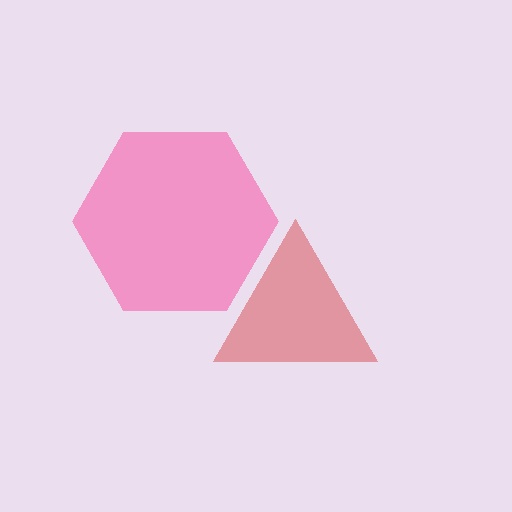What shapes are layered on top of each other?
The layered shapes are: a pink hexagon, a red triangle.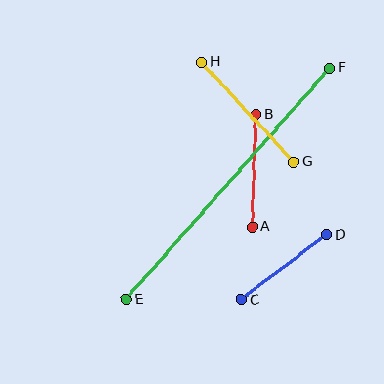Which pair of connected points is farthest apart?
Points E and F are farthest apart.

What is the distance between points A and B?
The distance is approximately 112 pixels.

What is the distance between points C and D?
The distance is approximately 108 pixels.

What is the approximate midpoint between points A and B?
The midpoint is at approximately (254, 171) pixels.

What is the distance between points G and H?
The distance is approximately 136 pixels.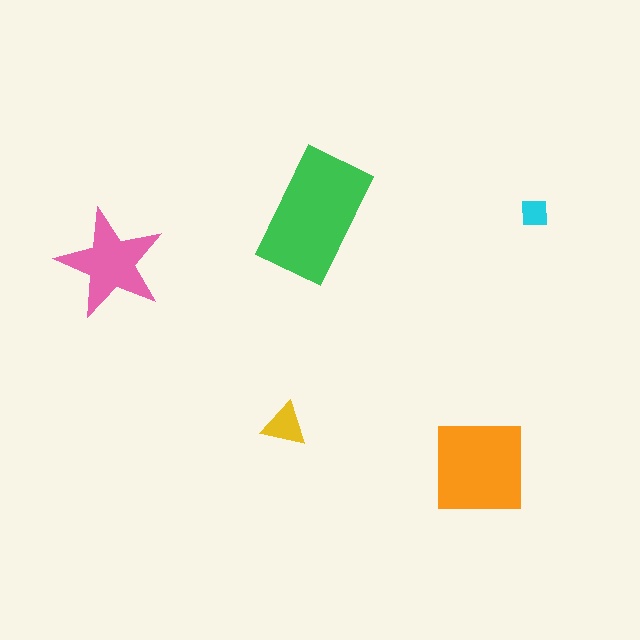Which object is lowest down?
The orange square is bottommost.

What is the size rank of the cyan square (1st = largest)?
5th.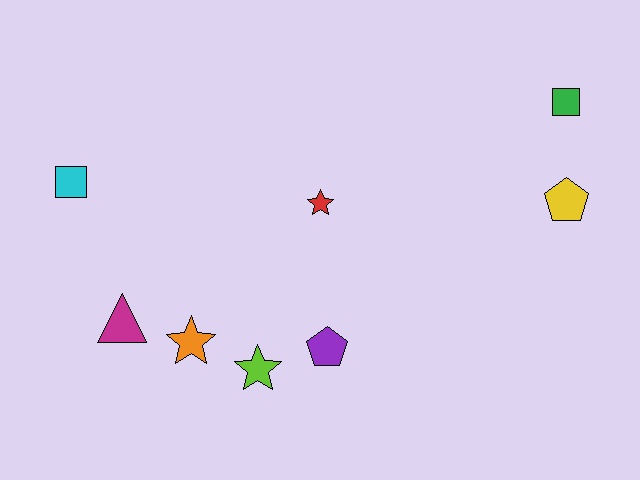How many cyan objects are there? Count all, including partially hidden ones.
There is 1 cyan object.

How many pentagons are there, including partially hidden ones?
There are 2 pentagons.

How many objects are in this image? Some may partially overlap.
There are 8 objects.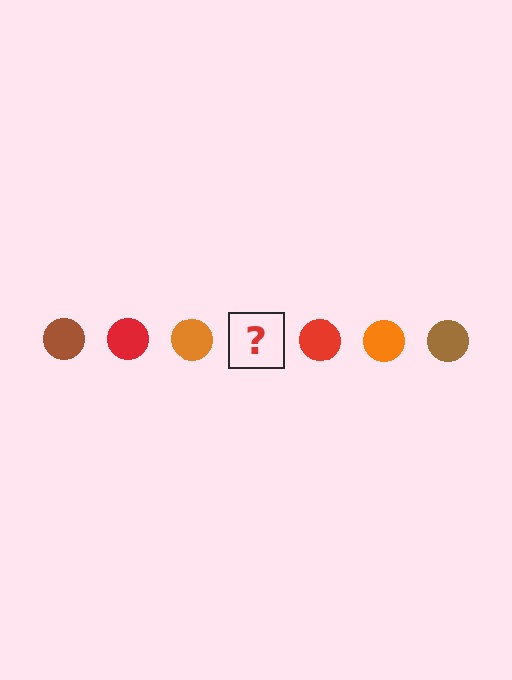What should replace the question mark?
The question mark should be replaced with a brown circle.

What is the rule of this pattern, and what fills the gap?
The rule is that the pattern cycles through brown, red, orange circles. The gap should be filled with a brown circle.